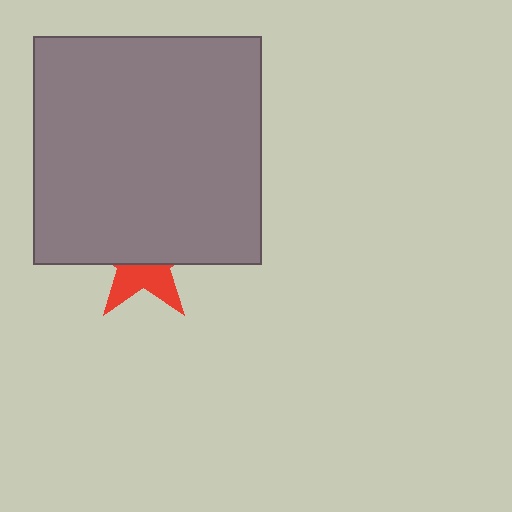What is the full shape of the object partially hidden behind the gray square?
The partially hidden object is a red star.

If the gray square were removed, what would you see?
You would see the complete red star.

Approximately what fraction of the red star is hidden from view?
Roughly 60% of the red star is hidden behind the gray square.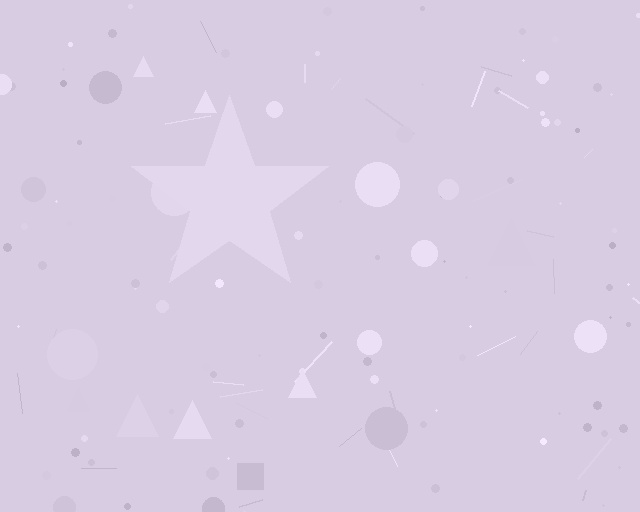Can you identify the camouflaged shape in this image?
The camouflaged shape is a star.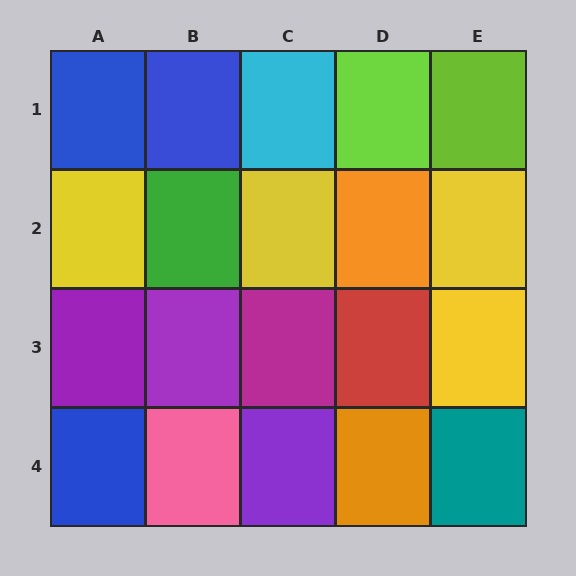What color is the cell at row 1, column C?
Cyan.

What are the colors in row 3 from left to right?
Purple, purple, magenta, red, yellow.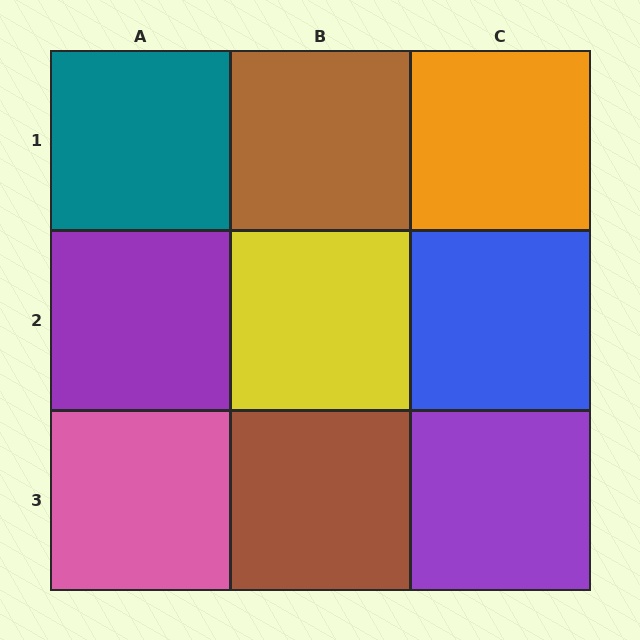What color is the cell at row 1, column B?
Brown.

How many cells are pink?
1 cell is pink.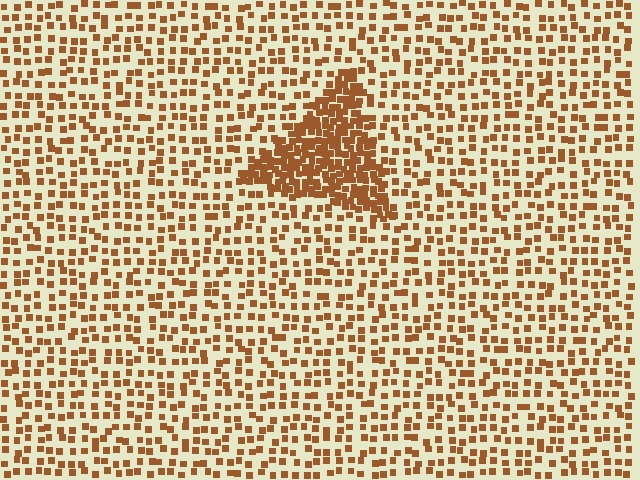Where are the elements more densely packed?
The elements are more densely packed inside the triangle boundary.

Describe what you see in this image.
The image contains small brown elements arranged at two different densities. A triangle-shaped region is visible where the elements are more densely packed than the surrounding area.